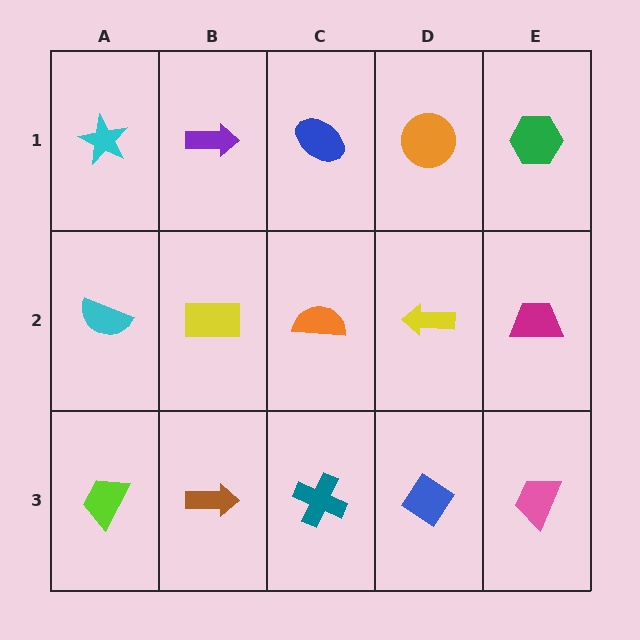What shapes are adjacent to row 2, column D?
An orange circle (row 1, column D), a blue diamond (row 3, column D), an orange semicircle (row 2, column C), a magenta trapezoid (row 2, column E).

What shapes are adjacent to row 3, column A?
A cyan semicircle (row 2, column A), a brown arrow (row 3, column B).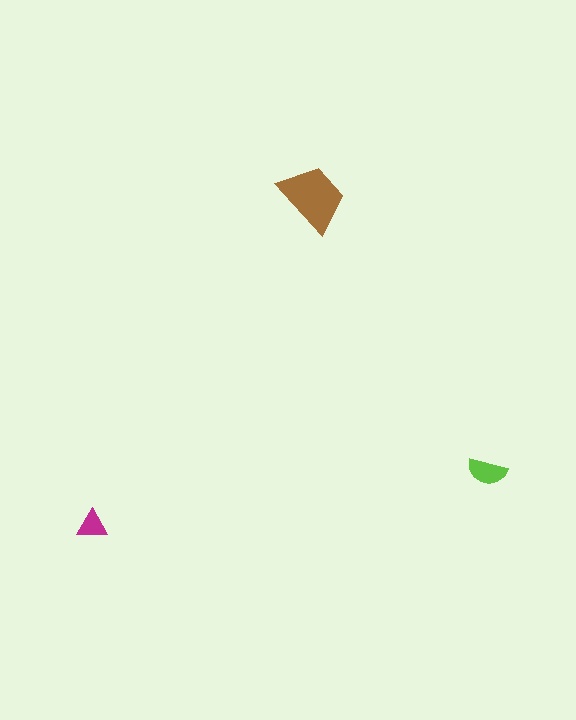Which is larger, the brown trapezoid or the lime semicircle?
The brown trapezoid.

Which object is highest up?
The brown trapezoid is topmost.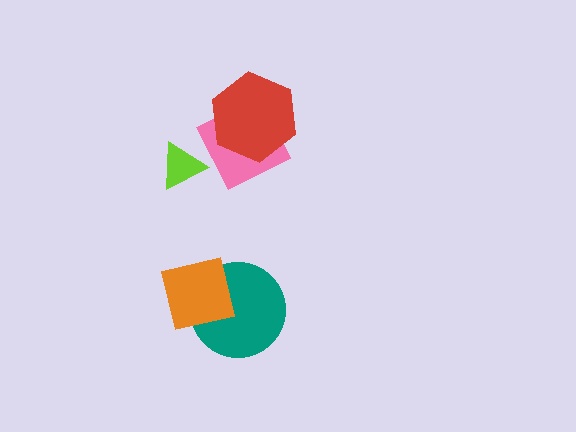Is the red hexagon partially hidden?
No, no other shape covers it.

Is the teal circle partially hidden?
Yes, it is partially covered by another shape.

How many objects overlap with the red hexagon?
1 object overlaps with the red hexagon.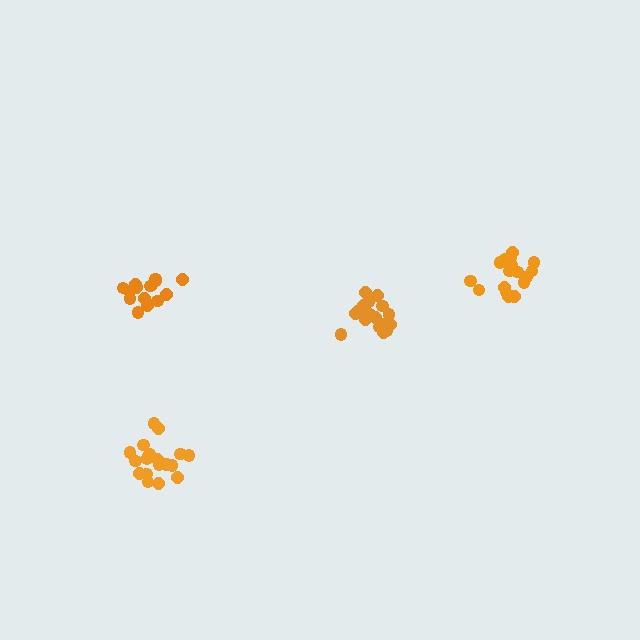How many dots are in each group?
Group 1: 15 dots, Group 2: 17 dots, Group 3: 19 dots, Group 4: 18 dots (69 total).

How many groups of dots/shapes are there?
There are 4 groups.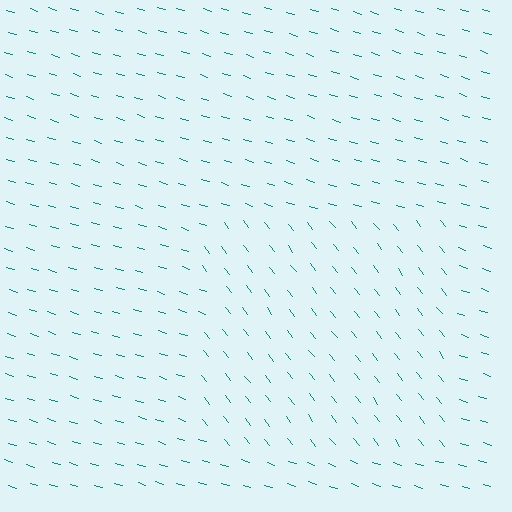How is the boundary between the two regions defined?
The boundary is defined purely by a change in line orientation (approximately 35 degrees difference). All lines are the same color and thickness.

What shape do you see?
I see a rectangle.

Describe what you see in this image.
The image is filled with small teal line segments. A rectangle region in the image has lines oriented differently from the surrounding lines, creating a visible texture boundary.